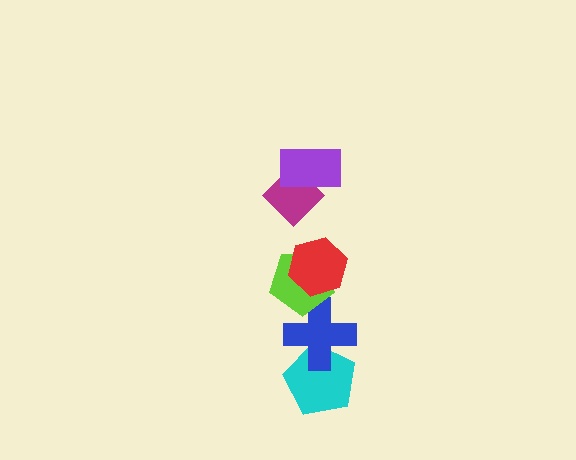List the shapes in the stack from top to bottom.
From top to bottom: the purple rectangle, the magenta diamond, the red hexagon, the lime pentagon, the blue cross, the cyan pentagon.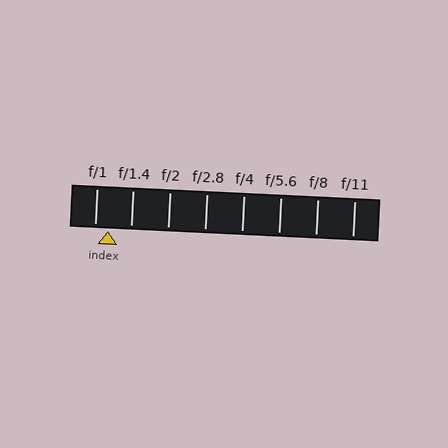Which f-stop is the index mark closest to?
The index mark is closest to f/1.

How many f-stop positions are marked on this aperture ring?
There are 8 f-stop positions marked.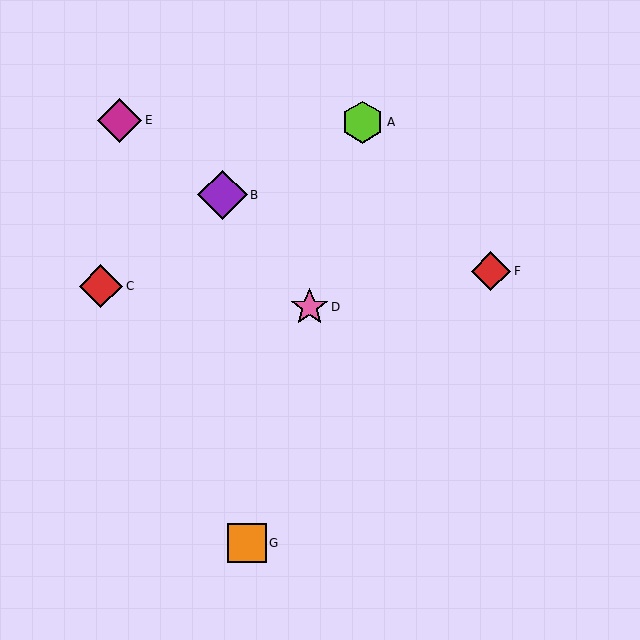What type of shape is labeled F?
Shape F is a red diamond.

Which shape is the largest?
The purple diamond (labeled B) is the largest.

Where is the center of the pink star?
The center of the pink star is at (309, 307).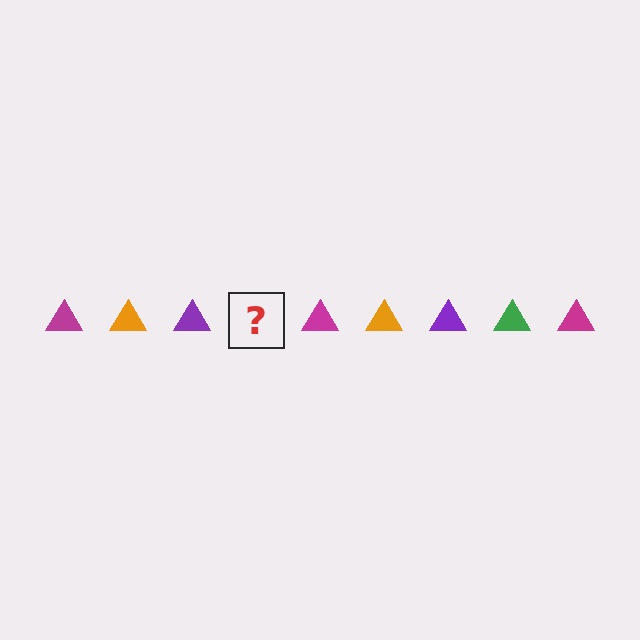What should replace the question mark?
The question mark should be replaced with a green triangle.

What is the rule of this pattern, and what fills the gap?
The rule is that the pattern cycles through magenta, orange, purple, green triangles. The gap should be filled with a green triangle.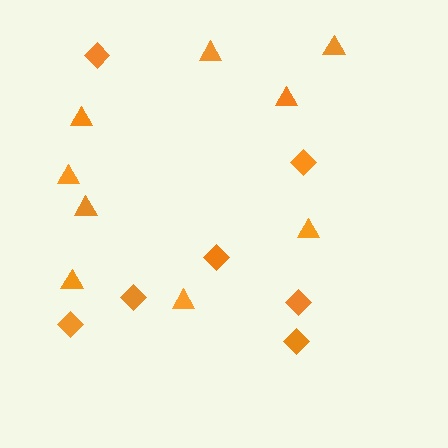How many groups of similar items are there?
There are 2 groups: one group of triangles (9) and one group of diamonds (7).